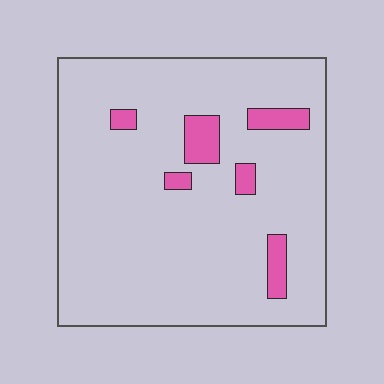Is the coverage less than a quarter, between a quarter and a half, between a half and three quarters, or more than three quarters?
Less than a quarter.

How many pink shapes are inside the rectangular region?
6.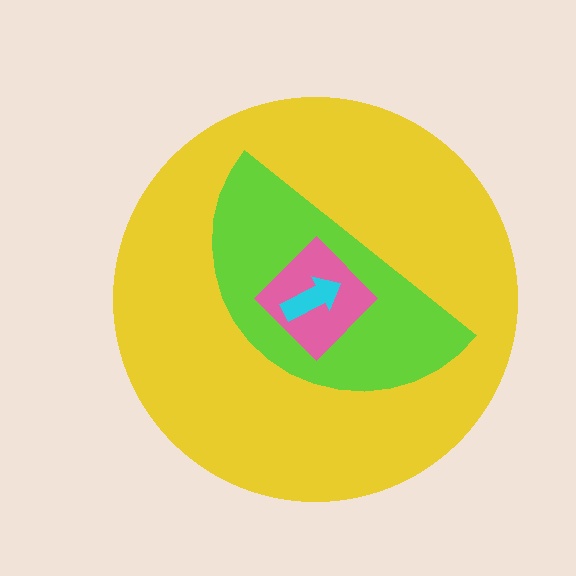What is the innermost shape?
The cyan arrow.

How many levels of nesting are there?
4.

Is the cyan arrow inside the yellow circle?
Yes.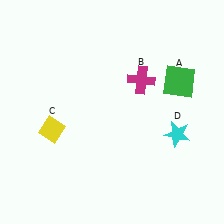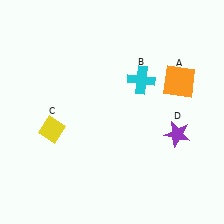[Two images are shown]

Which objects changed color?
A changed from green to orange. B changed from magenta to cyan. D changed from cyan to purple.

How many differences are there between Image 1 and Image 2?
There are 3 differences between the two images.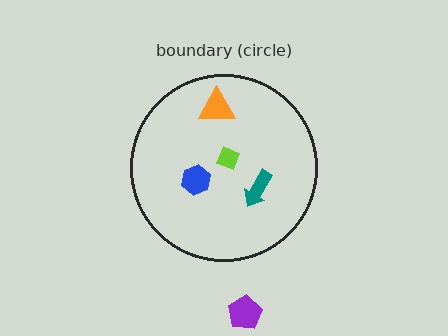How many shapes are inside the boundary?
4 inside, 1 outside.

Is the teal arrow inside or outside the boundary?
Inside.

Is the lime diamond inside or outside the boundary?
Inside.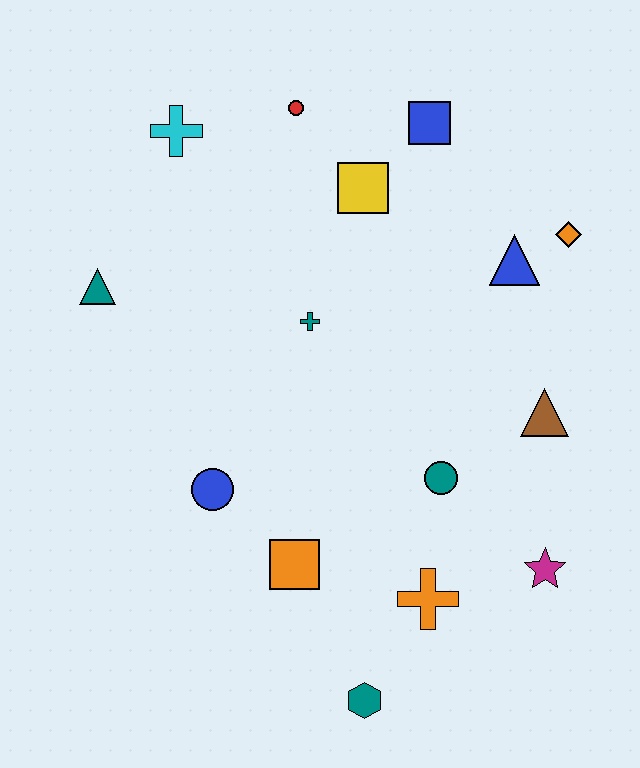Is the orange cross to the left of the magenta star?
Yes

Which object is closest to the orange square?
The blue circle is closest to the orange square.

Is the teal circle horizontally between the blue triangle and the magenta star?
No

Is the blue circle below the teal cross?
Yes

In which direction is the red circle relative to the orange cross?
The red circle is above the orange cross.